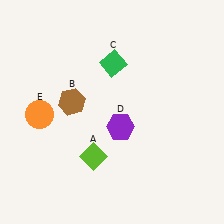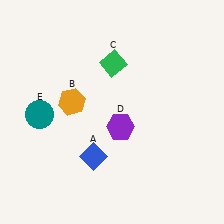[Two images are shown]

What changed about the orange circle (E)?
In Image 1, E is orange. In Image 2, it changed to teal.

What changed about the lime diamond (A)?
In Image 1, A is lime. In Image 2, it changed to blue.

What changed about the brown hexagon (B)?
In Image 1, B is brown. In Image 2, it changed to orange.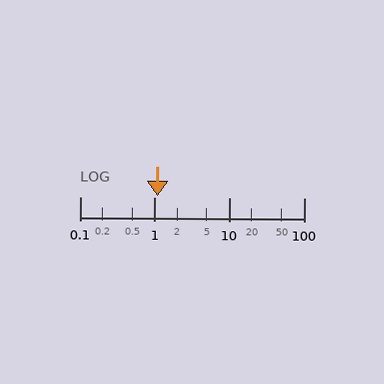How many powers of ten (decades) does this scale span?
The scale spans 3 decades, from 0.1 to 100.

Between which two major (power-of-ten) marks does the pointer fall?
The pointer is between 1 and 10.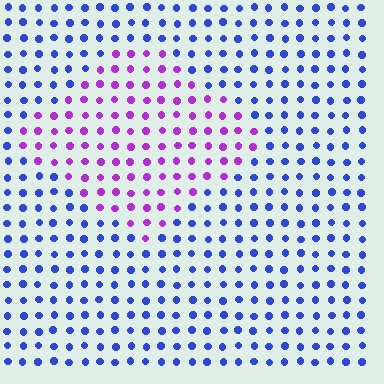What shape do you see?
I see a diamond.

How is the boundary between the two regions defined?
The boundary is defined purely by a slight shift in hue (about 58 degrees). Spacing, size, and orientation are identical on both sides.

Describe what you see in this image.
The image is filled with small blue elements in a uniform arrangement. A diamond-shaped region is visible where the elements are tinted to a slightly different hue, forming a subtle color boundary.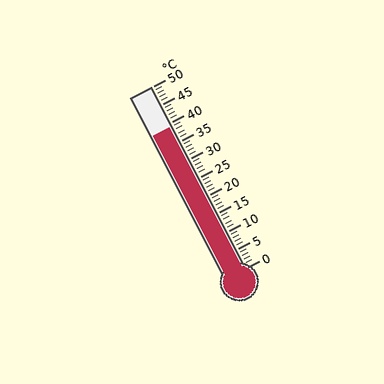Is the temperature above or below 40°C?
The temperature is below 40°C.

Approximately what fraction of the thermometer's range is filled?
The thermometer is filled to approximately 80% of its range.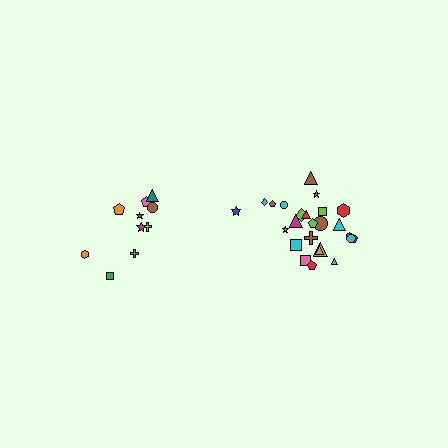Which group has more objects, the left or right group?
The right group.